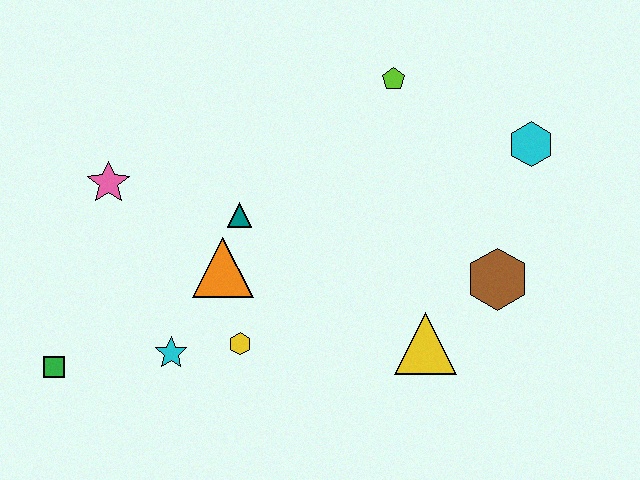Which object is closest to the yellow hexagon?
The cyan star is closest to the yellow hexagon.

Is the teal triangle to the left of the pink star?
No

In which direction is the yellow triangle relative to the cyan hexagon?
The yellow triangle is below the cyan hexagon.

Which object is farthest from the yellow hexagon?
The cyan hexagon is farthest from the yellow hexagon.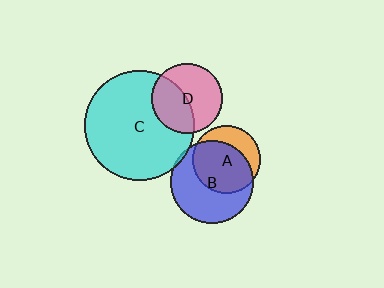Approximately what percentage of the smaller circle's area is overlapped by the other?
Approximately 45%.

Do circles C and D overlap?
Yes.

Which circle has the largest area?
Circle C (cyan).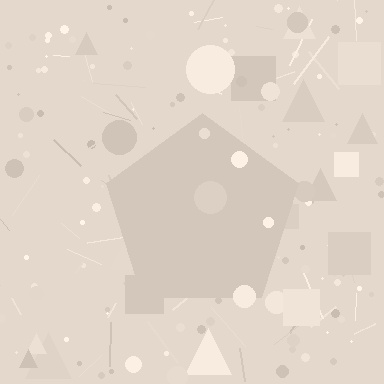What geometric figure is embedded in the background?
A pentagon is embedded in the background.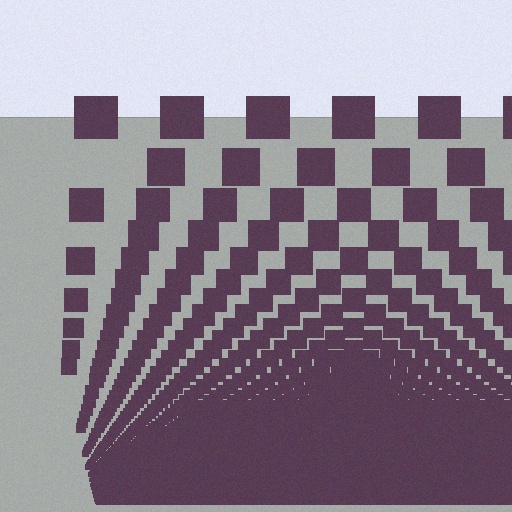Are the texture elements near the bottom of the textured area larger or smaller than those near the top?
Smaller. The gradient is inverted — elements near the bottom are smaller and denser.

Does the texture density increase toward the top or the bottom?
Density increases toward the bottom.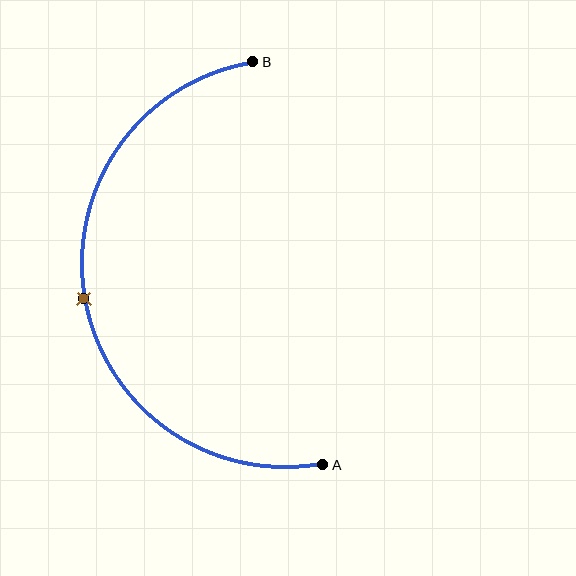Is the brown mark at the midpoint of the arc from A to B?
Yes. The brown mark lies on the arc at equal arc-length from both A and B — it is the arc midpoint.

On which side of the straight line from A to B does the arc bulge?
The arc bulges to the left of the straight line connecting A and B.